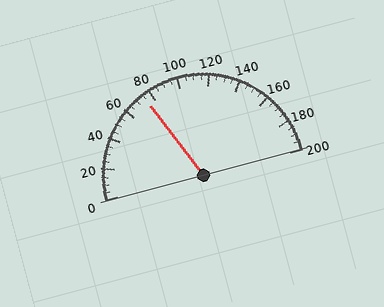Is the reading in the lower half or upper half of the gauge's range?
The reading is in the lower half of the range (0 to 200).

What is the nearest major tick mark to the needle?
The nearest major tick mark is 80.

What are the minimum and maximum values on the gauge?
The gauge ranges from 0 to 200.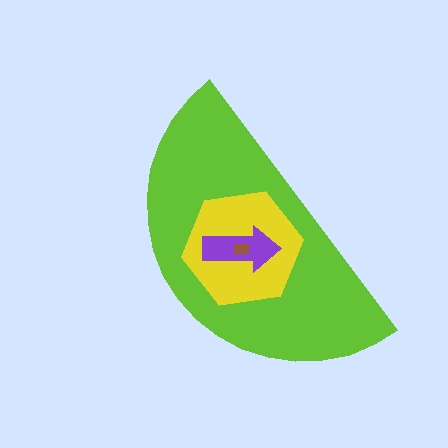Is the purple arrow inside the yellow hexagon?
Yes.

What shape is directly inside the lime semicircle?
The yellow hexagon.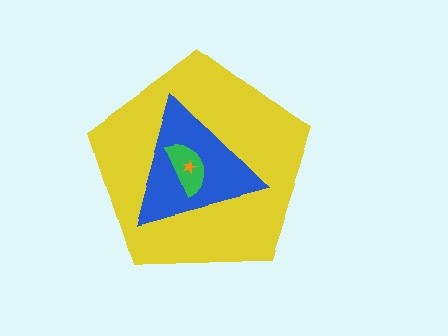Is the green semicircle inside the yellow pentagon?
Yes.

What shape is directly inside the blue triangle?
The green semicircle.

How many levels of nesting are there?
4.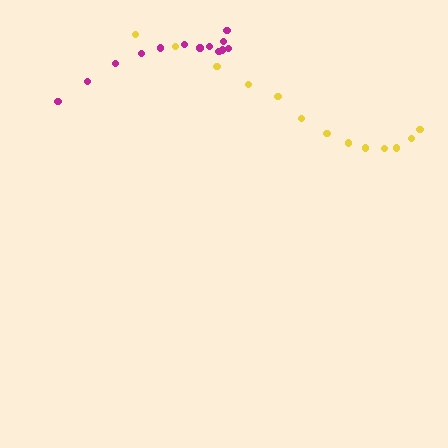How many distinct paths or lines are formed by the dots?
There are 2 distinct paths.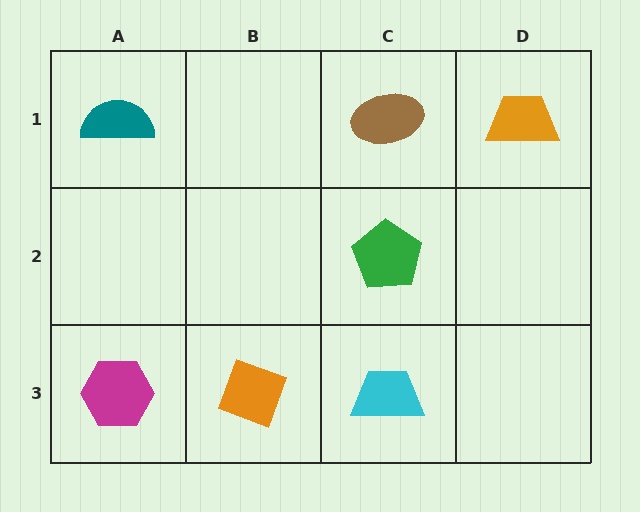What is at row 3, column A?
A magenta hexagon.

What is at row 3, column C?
A cyan trapezoid.